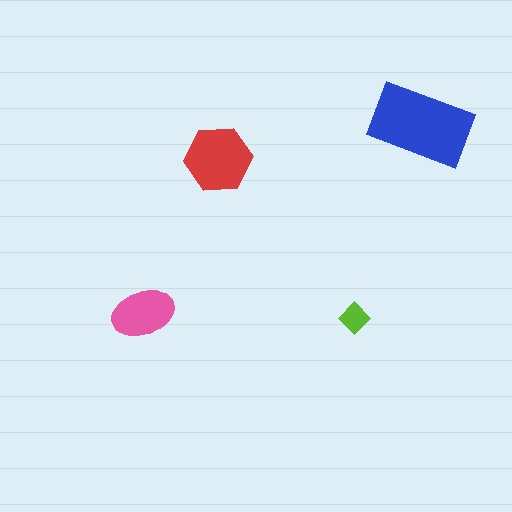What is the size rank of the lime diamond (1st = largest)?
4th.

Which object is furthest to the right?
The blue rectangle is rightmost.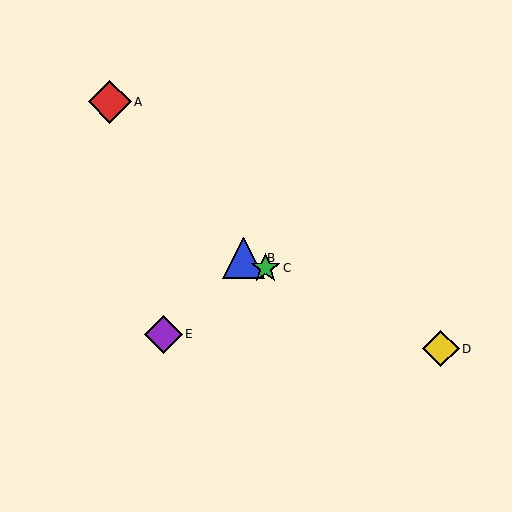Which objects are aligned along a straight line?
Objects B, C, D are aligned along a straight line.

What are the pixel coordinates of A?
Object A is at (110, 102).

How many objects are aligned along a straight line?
3 objects (B, C, D) are aligned along a straight line.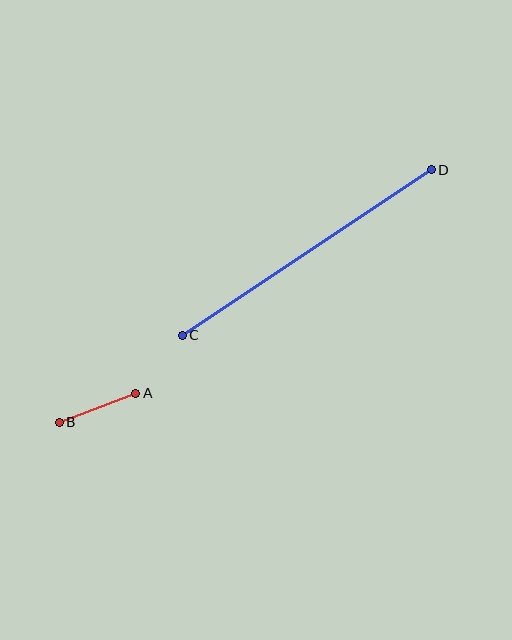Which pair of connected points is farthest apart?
Points C and D are farthest apart.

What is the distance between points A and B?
The distance is approximately 82 pixels.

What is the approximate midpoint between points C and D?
The midpoint is at approximately (307, 252) pixels.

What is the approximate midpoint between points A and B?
The midpoint is at approximately (98, 408) pixels.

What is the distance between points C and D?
The distance is approximately 299 pixels.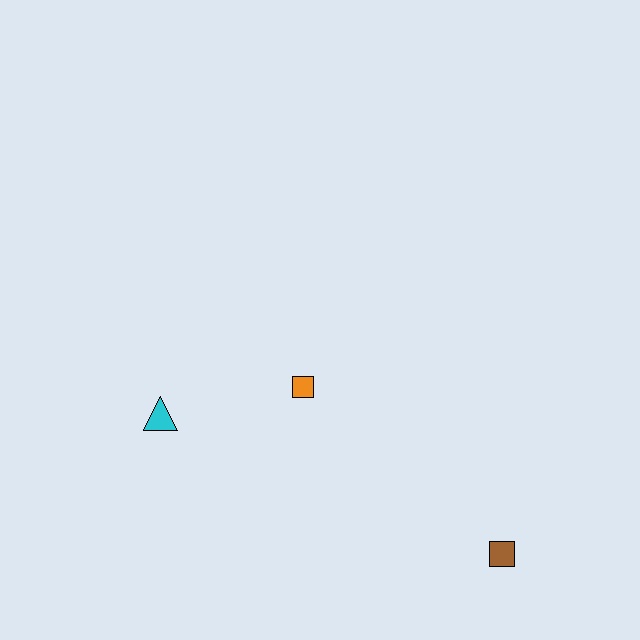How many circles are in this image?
There are no circles.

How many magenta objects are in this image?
There are no magenta objects.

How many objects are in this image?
There are 3 objects.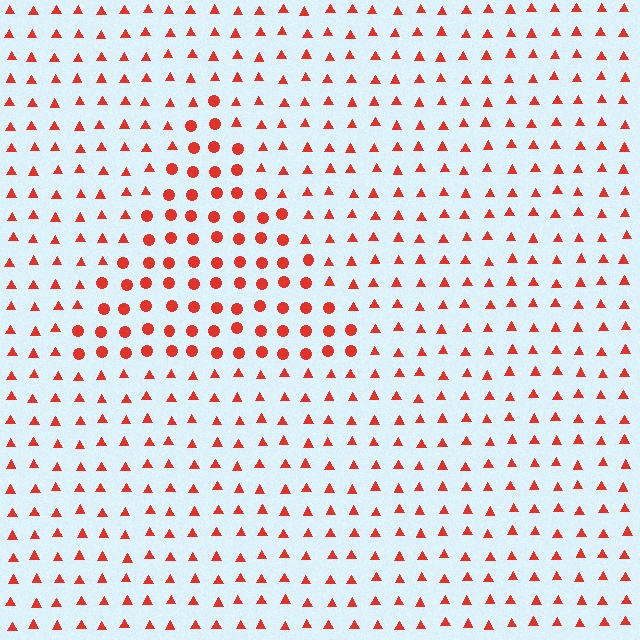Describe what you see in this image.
The image is filled with small red elements arranged in a uniform grid. A triangle-shaped region contains circles, while the surrounding area contains triangles. The boundary is defined purely by the change in element shape.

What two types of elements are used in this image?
The image uses circles inside the triangle region and triangles outside it.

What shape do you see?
I see a triangle.